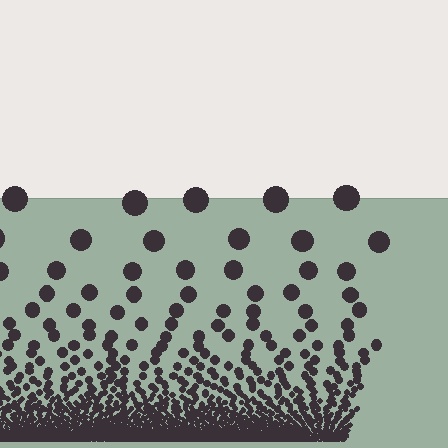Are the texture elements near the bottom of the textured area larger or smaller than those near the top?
Smaller. The gradient is inverted — elements near the bottom are smaller and denser.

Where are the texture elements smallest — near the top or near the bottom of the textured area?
Near the bottom.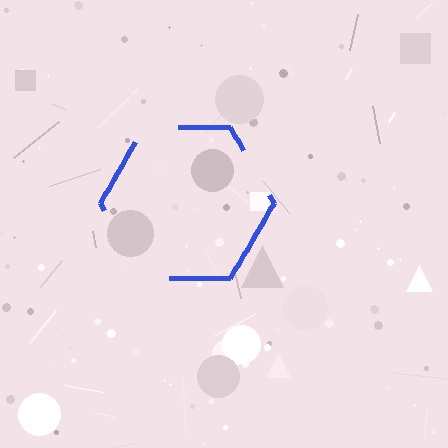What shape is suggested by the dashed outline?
The dashed outline suggests a hexagon.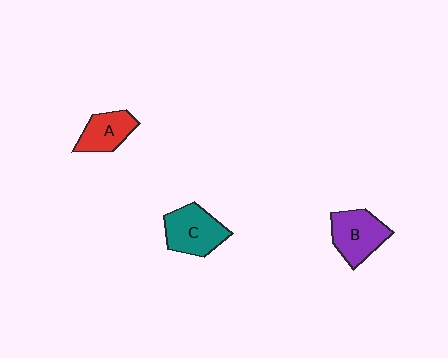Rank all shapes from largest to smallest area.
From largest to smallest: C (teal), B (purple), A (red).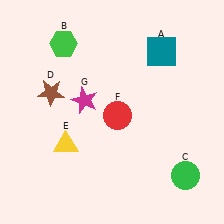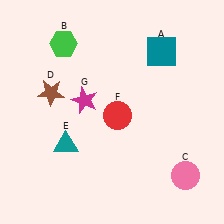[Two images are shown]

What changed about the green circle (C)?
In Image 1, C is green. In Image 2, it changed to pink.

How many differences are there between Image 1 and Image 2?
There are 2 differences between the two images.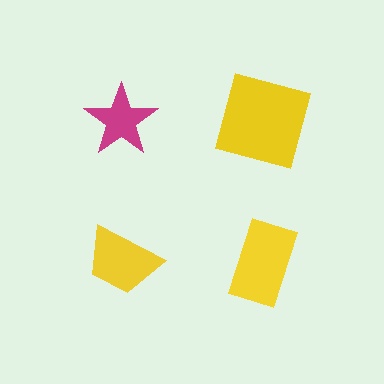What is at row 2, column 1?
A yellow trapezoid.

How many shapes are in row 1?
2 shapes.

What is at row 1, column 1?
A magenta star.